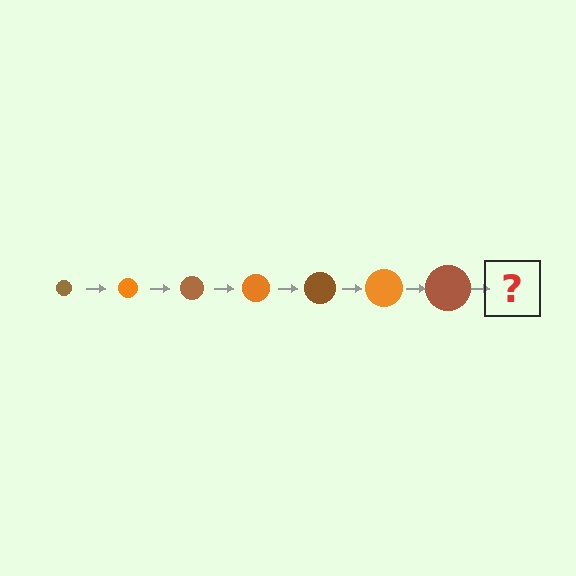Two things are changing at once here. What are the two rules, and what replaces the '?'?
The two rules are that the circle grows larger each step and the color cycles through brown and orange. The '?' should be an orange circle, larger than the previous one.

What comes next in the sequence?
The next element should be an orange circle, larger than the previous one.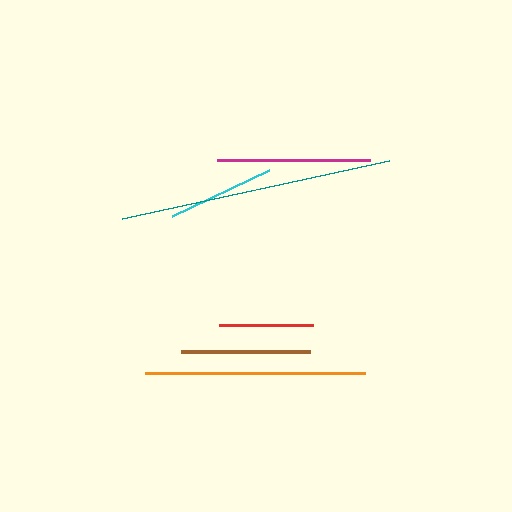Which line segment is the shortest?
The red line is the shortest at approximately 94 pixels.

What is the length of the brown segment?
The brown segment is approximately 129 pixels long.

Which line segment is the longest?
The teal line is the longest at approximately 273 pixels.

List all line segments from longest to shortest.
From longest to shortest: teal, orange, magenta, brown, cyan, red.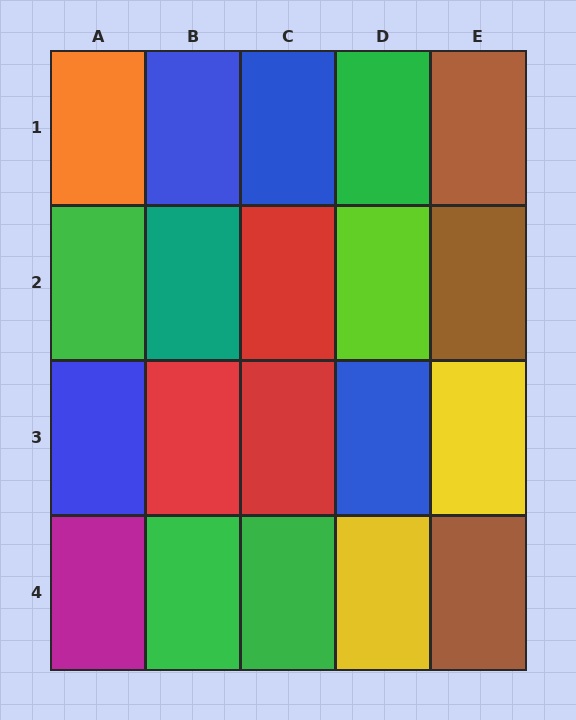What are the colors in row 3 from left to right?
Blue, red, red, blue, yellow.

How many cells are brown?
3 cells are brown.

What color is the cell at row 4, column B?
Green.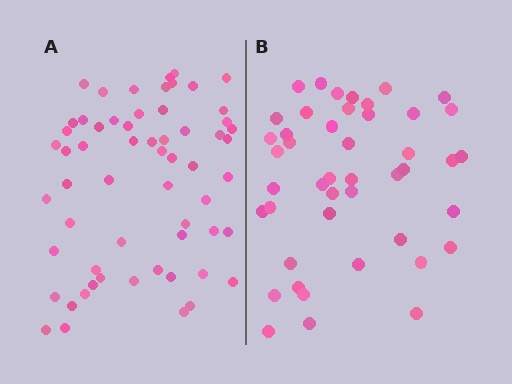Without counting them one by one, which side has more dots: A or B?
Region A (the left region) has more dots.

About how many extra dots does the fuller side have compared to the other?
Region A has approximately 15 more dots than region B.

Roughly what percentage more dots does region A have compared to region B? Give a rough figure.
About 35% more.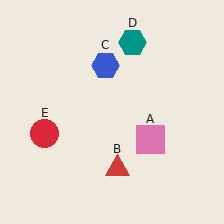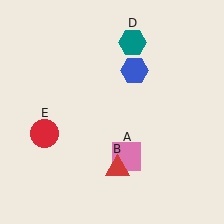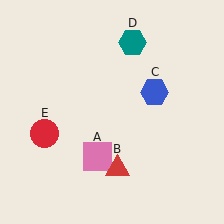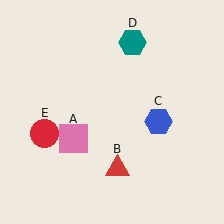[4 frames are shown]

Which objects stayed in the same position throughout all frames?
Red triangle (object B) and teal hexagon (object D) and red circle (object E) remained stationary.